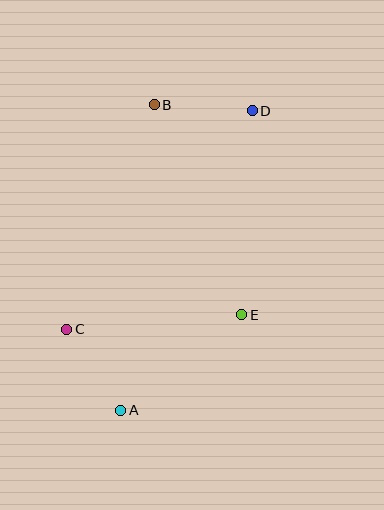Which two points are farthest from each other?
Points A and D are farthest from each other.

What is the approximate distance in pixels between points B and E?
The distance between B and E is approximately 228 pixels.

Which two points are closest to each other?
Points A and C are closest to each other.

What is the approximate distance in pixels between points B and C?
The distance between B and C is approximately 241 pixels.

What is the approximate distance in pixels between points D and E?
The distance between D and E is approximately 204 pixels.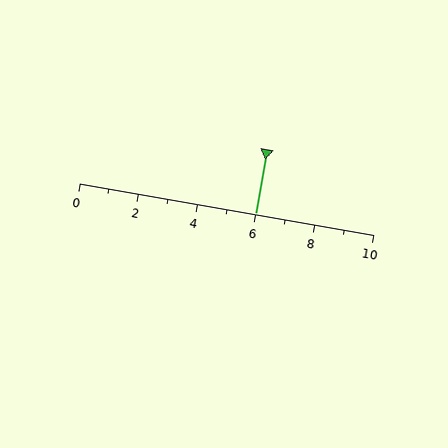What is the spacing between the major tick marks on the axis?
The major ticks are spaced 2 apart.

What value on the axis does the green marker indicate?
The marker indicates approximately 6.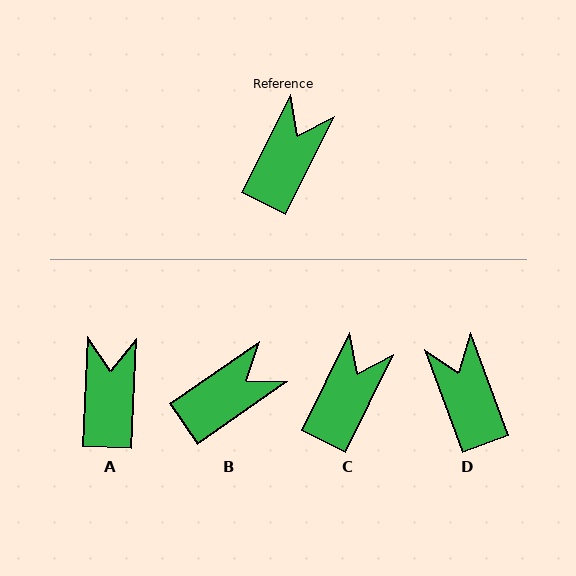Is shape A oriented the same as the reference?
No, it is off by about 24 degrees.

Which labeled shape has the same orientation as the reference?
C.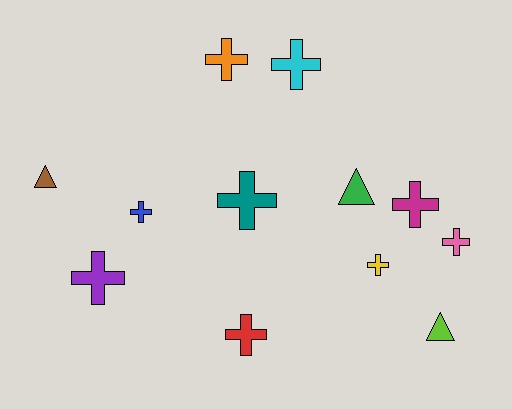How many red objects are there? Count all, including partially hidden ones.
There is 1 red object.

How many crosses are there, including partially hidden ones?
There are 9 crosses.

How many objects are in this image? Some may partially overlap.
There are 12 objects.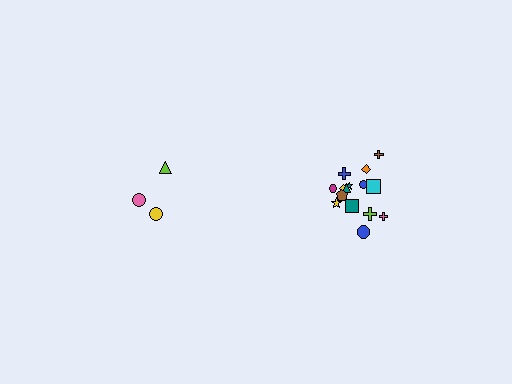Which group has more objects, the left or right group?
The right group.